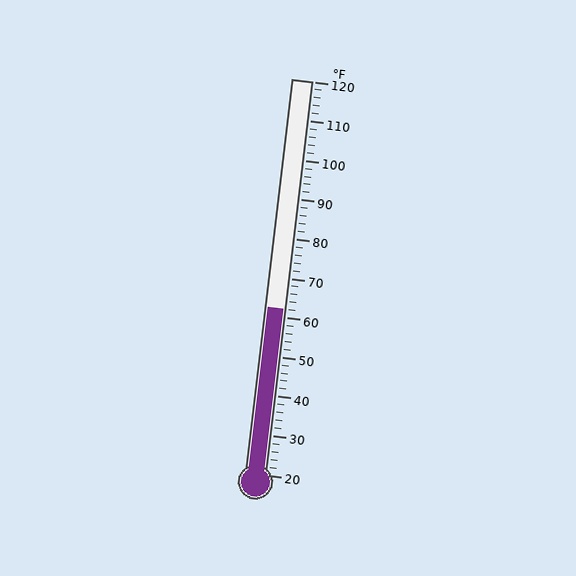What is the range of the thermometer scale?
The thermometer scale ranges from 20°F to 120°F.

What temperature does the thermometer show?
The thermometer shows approximately 62°F.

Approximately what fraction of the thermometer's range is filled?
The thermometer is filled to approximately 40% of its range.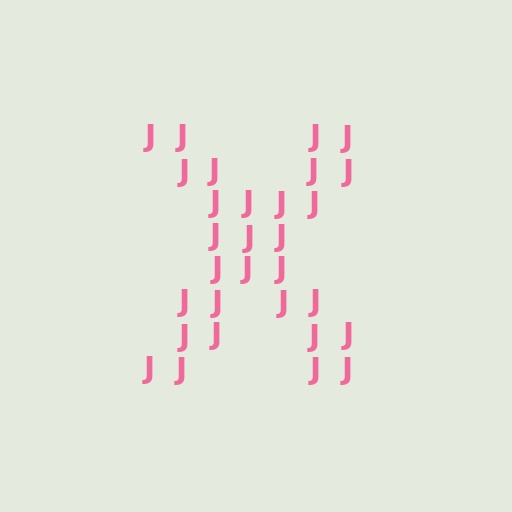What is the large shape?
The large shape is the letter X.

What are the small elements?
The small elements are letter J's.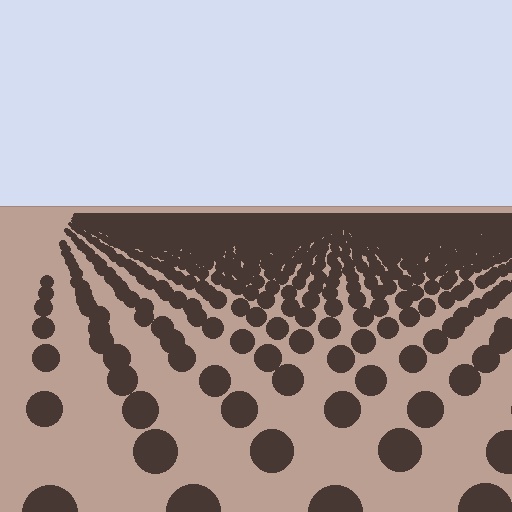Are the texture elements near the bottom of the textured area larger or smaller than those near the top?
Larger. Near the bottom, elements are closer to the viewer and appear at a bigger on-screen size.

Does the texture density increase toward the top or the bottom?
Density increases toward the top.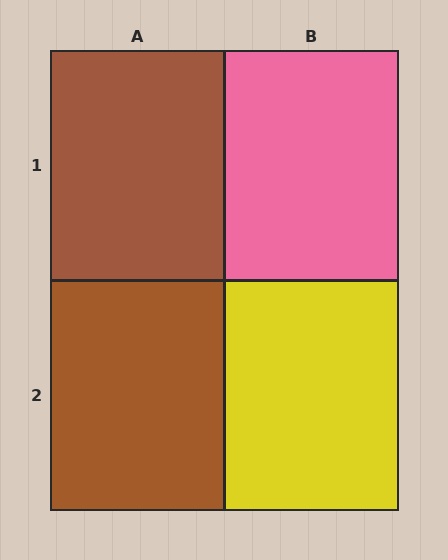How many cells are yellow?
1 cell is yellow.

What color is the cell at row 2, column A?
Brown.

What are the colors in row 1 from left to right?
Brown, pink.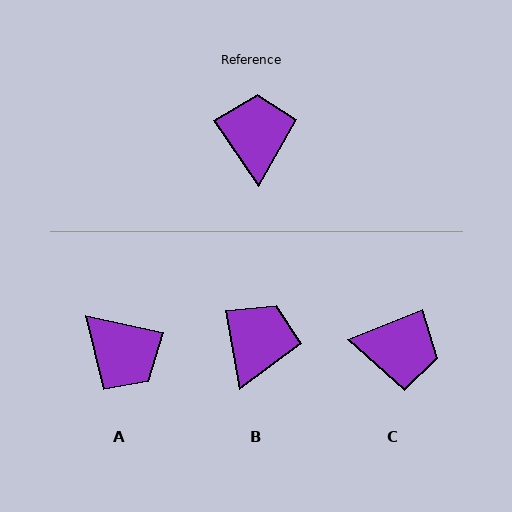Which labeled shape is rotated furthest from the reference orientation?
A, about 137 degrees away.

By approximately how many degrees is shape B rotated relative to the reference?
Approximately 24 degrees clockwise.